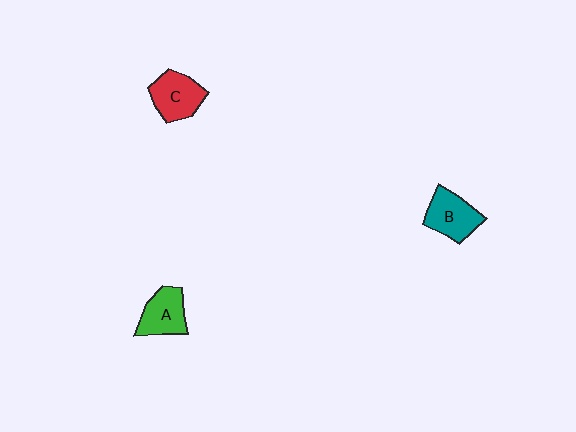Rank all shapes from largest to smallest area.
From largest to smallest: B (teal), C (red), A (green).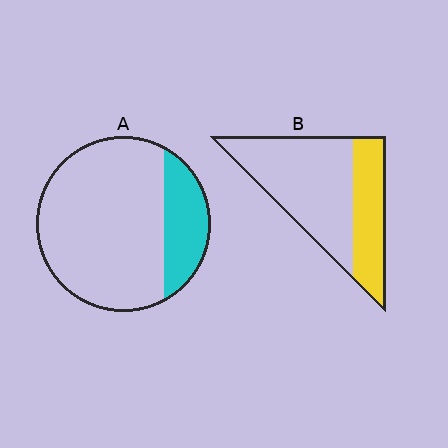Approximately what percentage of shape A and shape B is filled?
A is approximately 20% and B is approximately 35%.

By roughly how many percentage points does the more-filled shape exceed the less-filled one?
By roughly 10 percentage points (B over A).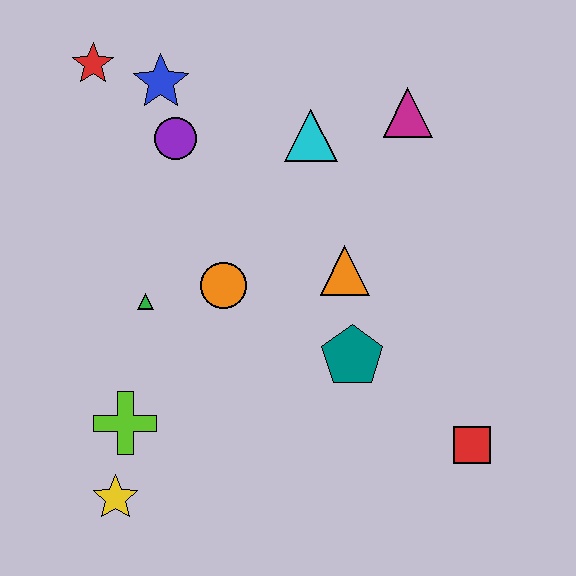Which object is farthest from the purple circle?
The red square is farthest from the purple circle.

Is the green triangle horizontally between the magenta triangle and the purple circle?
No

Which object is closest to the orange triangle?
The teal pentagon is closest to the orange triangle.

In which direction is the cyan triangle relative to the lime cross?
The cyan triangle is above the lime cross.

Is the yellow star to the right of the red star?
Yes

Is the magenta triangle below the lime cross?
No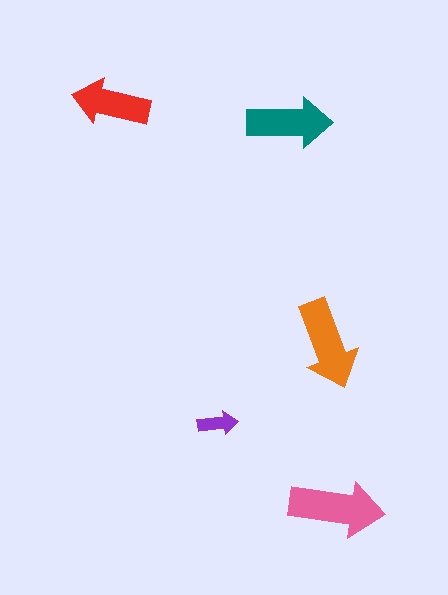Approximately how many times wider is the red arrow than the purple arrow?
About 2 times wider.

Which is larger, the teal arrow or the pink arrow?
The pink one.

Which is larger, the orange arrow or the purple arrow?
The orange one.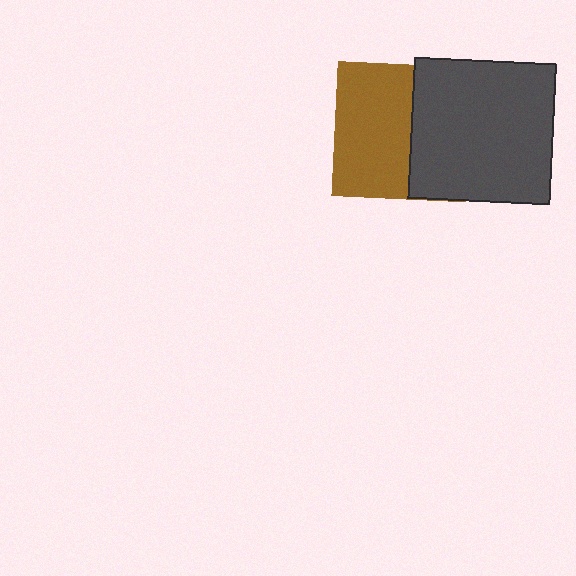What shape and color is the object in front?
The object in front is a dark gray square.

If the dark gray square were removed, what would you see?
You would see the complete brown square.